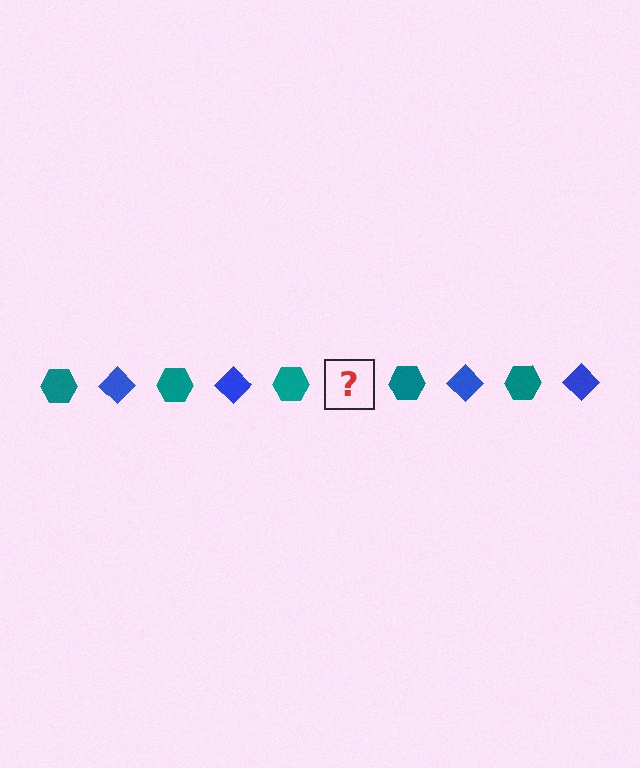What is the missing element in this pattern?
The missing element is a blue diamond.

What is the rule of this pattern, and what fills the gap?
The rule is that the pattern alternates between teal hexagon and blue diamond. The gap should be filled with a blue diamond.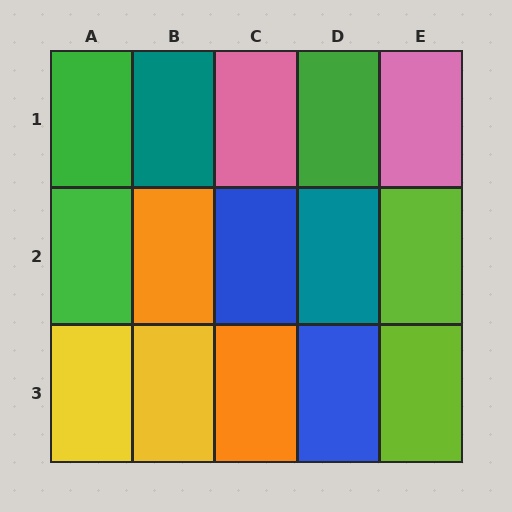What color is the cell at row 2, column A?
Green.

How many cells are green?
3 cells are green.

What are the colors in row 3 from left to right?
Yellow, yellow, orange, blue, lime.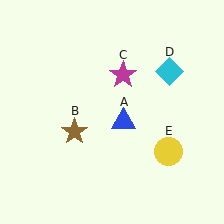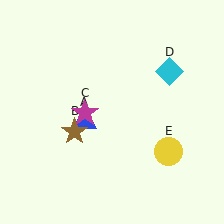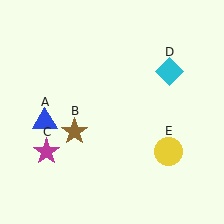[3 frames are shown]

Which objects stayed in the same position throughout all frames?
Brown star (object B) and cyan diamond (object D) and yellow circle (object E) remained stationary.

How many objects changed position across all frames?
2 objects changed position: blue triangle (object A), magenta star (object C).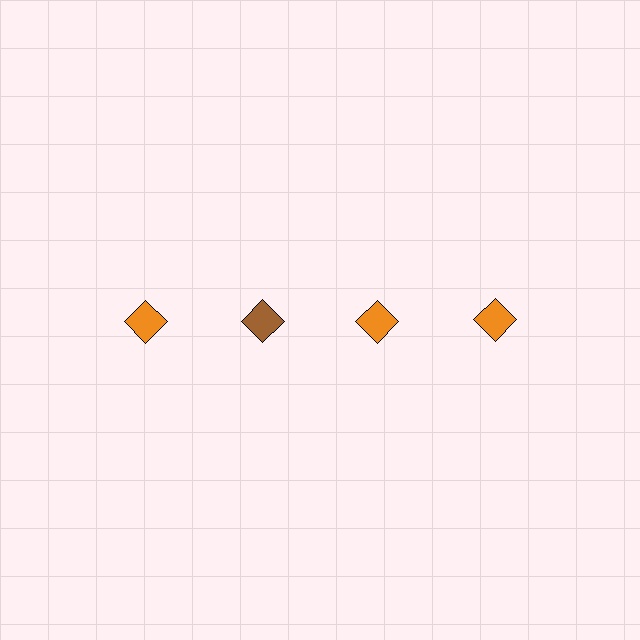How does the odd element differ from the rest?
It has a different color: brown instead of orange.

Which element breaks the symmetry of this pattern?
The brown diamond in the top row, second from left column breaks the symmetry. All other shapes are orange diamonds.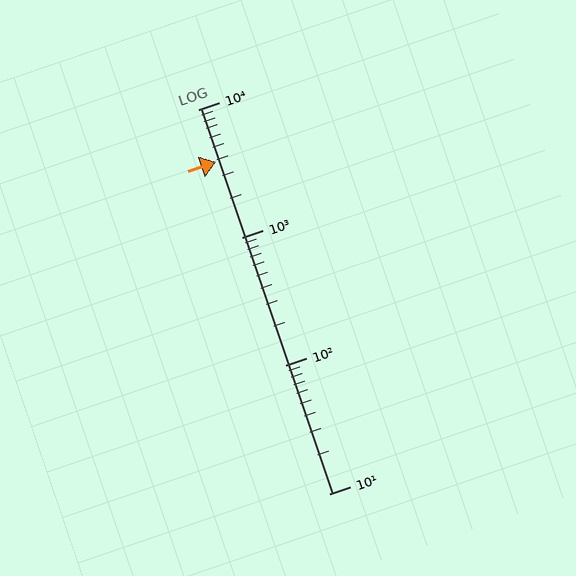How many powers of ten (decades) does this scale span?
The scale spans 3 decades, from 10 to 10000.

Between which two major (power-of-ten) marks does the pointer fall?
The pointer is between 1000 and 10000.